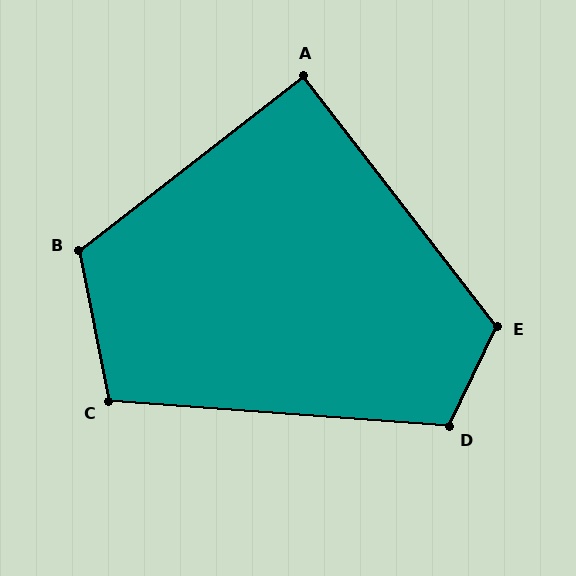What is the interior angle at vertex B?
Approximately 117 degrees (obtuse).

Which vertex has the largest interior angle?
E, at approximately 117 degrees.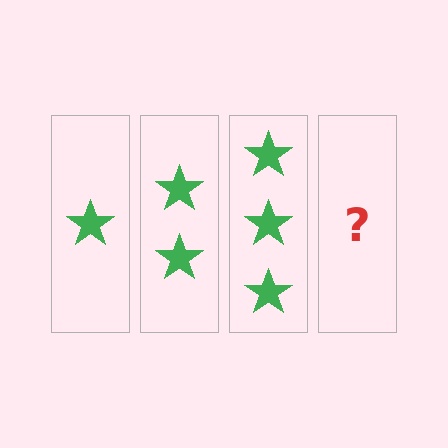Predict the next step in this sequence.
The next step is 4 stars.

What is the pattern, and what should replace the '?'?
The pattern is that each step adds one more star. The '?' should be 4 stars.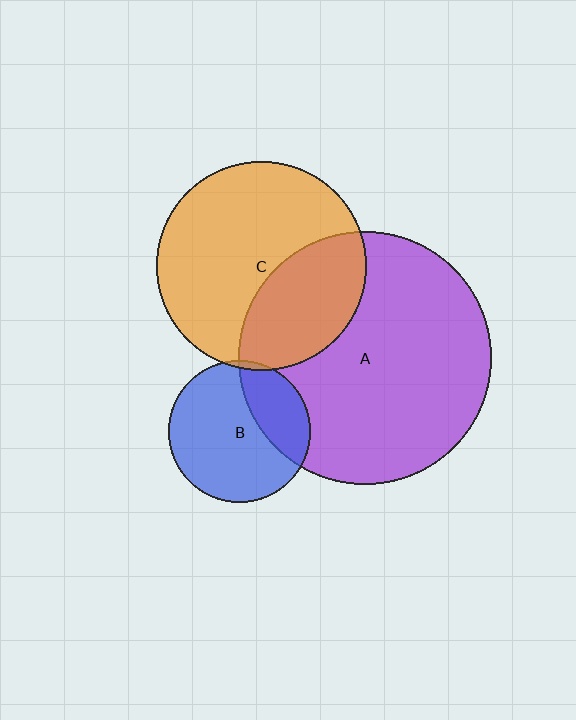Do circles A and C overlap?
Yes.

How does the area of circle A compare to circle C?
Approximately 1.5 times.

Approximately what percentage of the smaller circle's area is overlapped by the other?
Approximately 35%.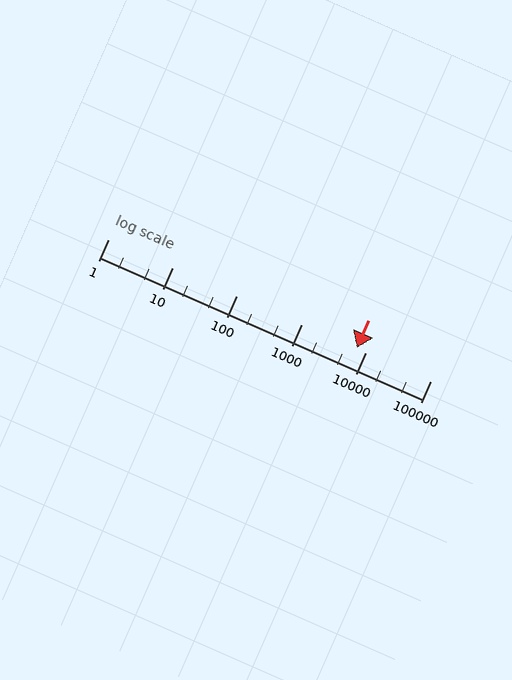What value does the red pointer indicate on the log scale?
The pointer indicates approximately 7100.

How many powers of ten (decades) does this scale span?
The scale spans 5 decades, from 1 to 100000.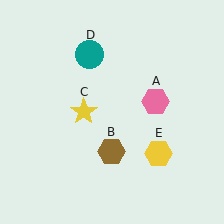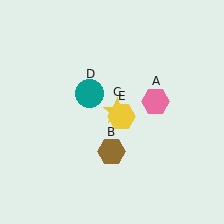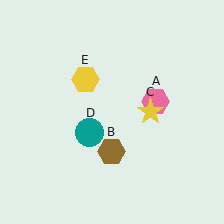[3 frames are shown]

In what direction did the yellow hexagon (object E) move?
The yellow hexagon (object E) moved up and to the left.